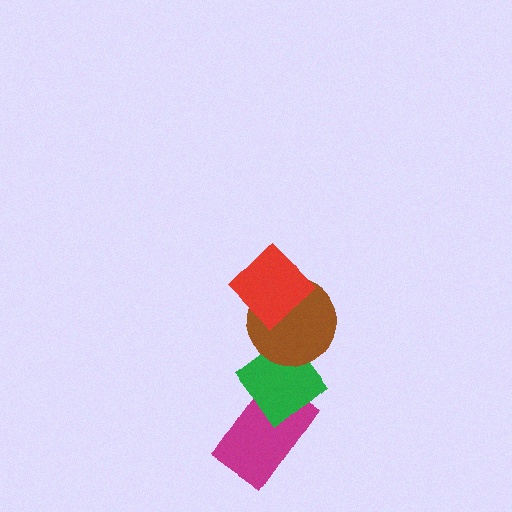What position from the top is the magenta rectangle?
The magenta rectangle is 4th from the top.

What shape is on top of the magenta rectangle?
The green diamond is on top of the magenta rectangle.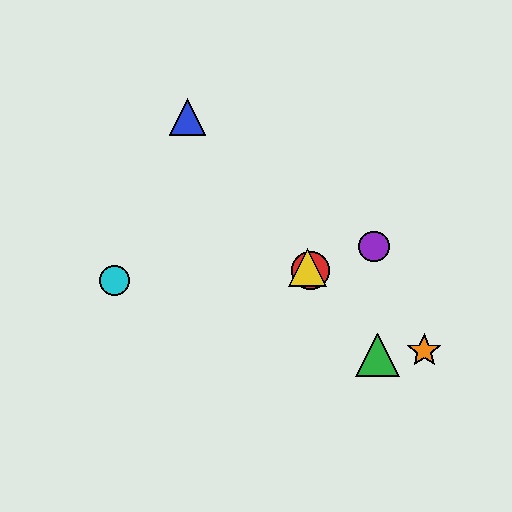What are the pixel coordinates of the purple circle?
The purple circle is at (374, 246).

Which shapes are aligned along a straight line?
The red circle, the blue triangle, the green triangle, the yellow triangle are aligned along a straight line.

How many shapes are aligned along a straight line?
4 shapes (the red circle, the blue triangle, the green triangle, the yellow triangle) are aligned along a straight line.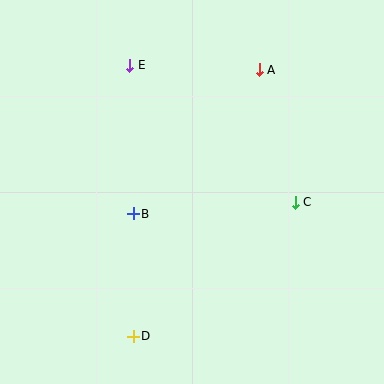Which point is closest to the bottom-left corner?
Point D is closest to the bottom-left corner.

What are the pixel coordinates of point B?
Point B is at (133, 214).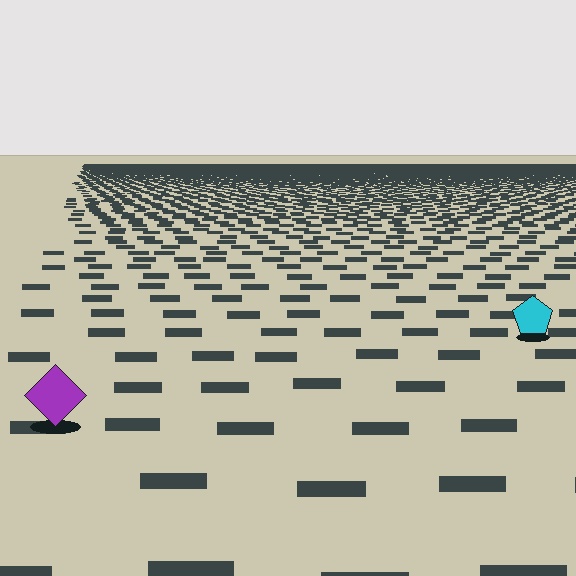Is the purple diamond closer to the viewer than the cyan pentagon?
Yes. The purple diamond is closer — you can tell from the texture gradient: the ground texture is coarser near it.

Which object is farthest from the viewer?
The cyan pentagon is farthest from the viewer. It appears smaller and the ground texture around it is denser.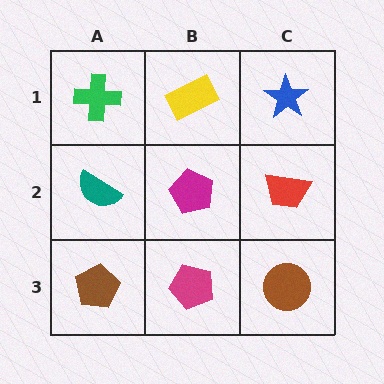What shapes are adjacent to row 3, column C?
A red trapezoid (row 2, column C), a magenta pentagon (row 3, column B).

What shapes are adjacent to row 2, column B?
A yellow rectangle (row 1, column B), a magenta pentagon (row 3, column B), a teal semicircle (row 2, column A), a red trapezoid (row 2, column C).